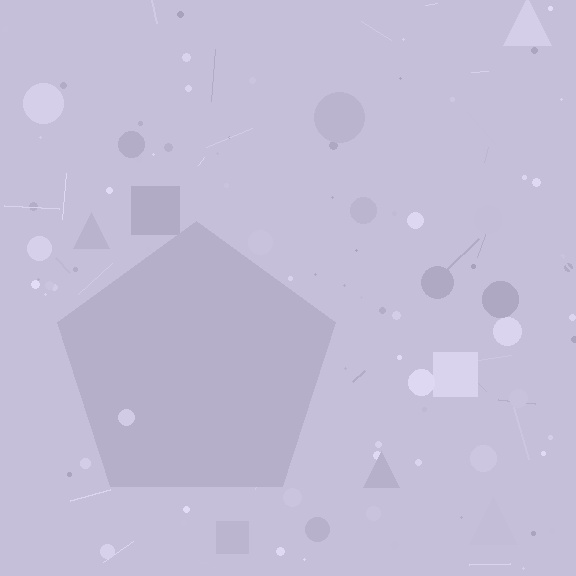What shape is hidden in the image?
A pentagon is hidden in the image.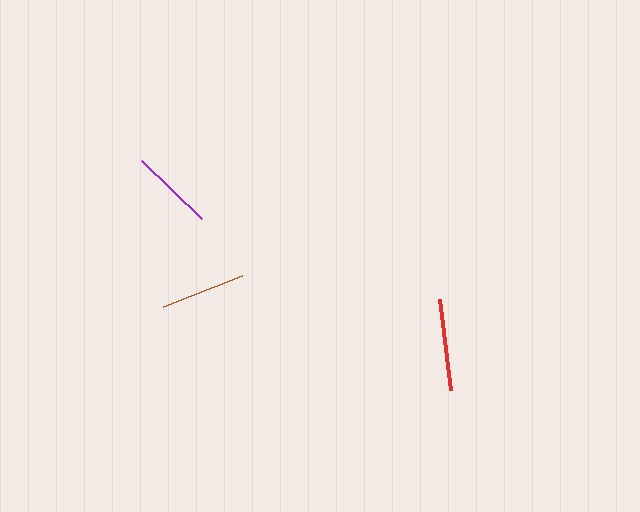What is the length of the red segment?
The red segment is approximately 92 pixels long.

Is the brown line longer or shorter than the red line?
The red line is longer than the brown line.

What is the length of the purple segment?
The purple segment is approximately 84 pixels long.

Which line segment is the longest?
The red line is the longest at approximately 92 pixels.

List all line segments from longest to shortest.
From longest to shortest: red, brown, purple.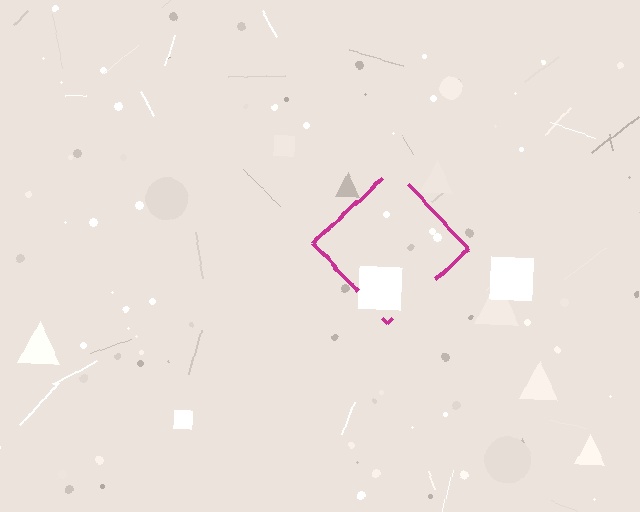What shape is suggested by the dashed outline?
The dashed outline suggests a diamond.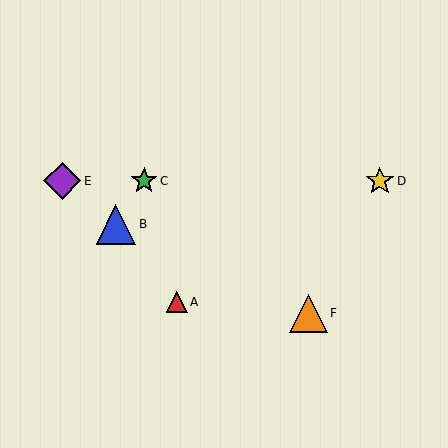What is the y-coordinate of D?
Object D is at y≈181.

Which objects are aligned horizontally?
Objects C, D, E are aligned horizontally.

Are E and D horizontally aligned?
Yes, both are at y≈181.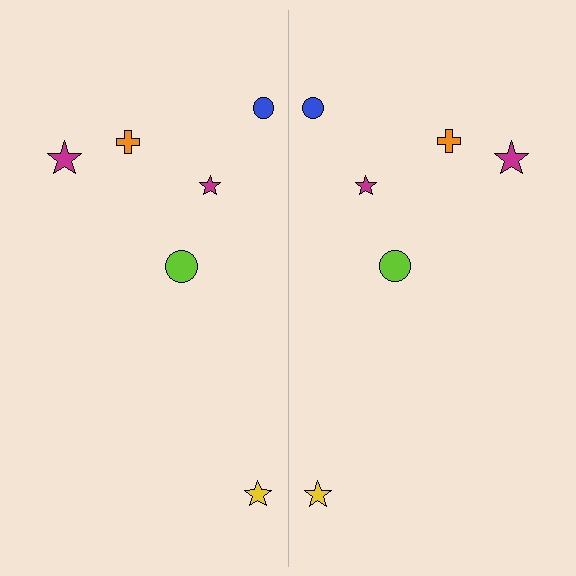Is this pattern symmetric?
Yes, this pattern has bilateral (reflection) symmetry.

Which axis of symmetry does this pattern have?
The pattern has a vertical axis of symmetry running through the center of the image.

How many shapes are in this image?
There are 12 shapes in this image.